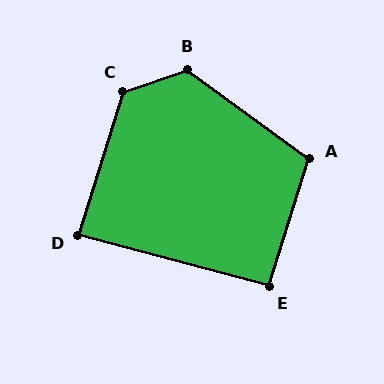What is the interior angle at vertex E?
Approximately 92 degrees (approximately right).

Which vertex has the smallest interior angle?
D, at approximately 88 degrees.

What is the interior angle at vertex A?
Approximately 109 degrees (obtuse).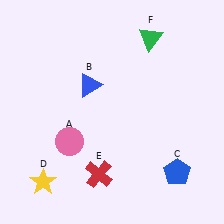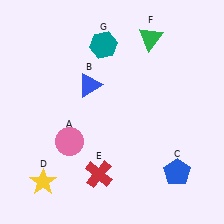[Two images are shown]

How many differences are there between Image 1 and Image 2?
There is 1 difference between the two images.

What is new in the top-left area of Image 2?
A teal hexagon (G) was added in the top-left area of Image 2.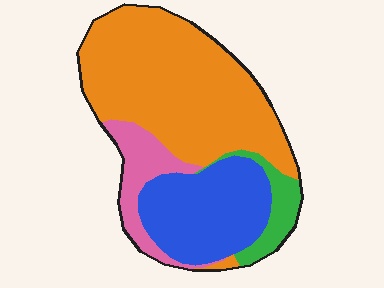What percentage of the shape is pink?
Pink takes up about one eighth (1/8) of the shape.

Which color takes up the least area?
Green, at roughly 10%.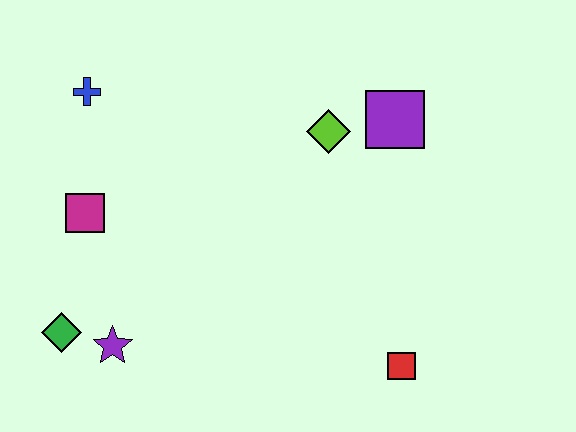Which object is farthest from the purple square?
The green diamond is farthest from the purple square.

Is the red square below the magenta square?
Yes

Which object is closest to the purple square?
The lime diamond is closest to the purple square.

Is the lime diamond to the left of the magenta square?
No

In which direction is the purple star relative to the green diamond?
The purple star is to the right of the green diamond.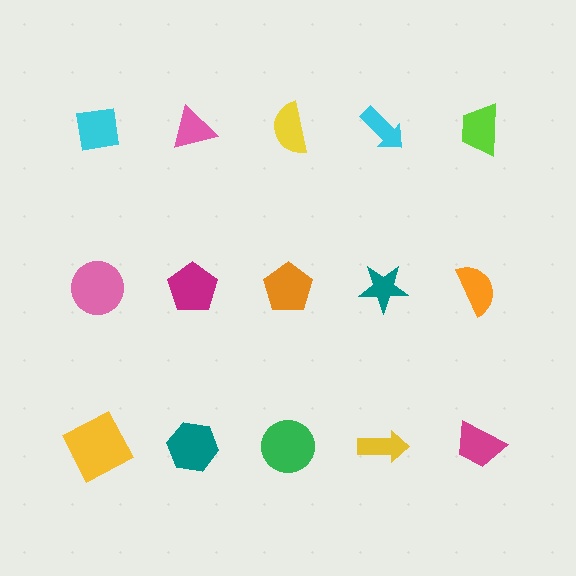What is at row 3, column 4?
A yellow arrow.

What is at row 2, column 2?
A magenta pentagon.